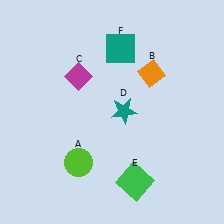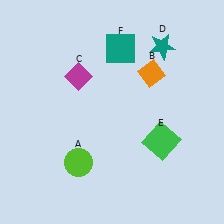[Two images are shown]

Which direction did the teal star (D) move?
The teal star (D) moved up.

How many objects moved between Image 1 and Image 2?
2 objects moved between the two images.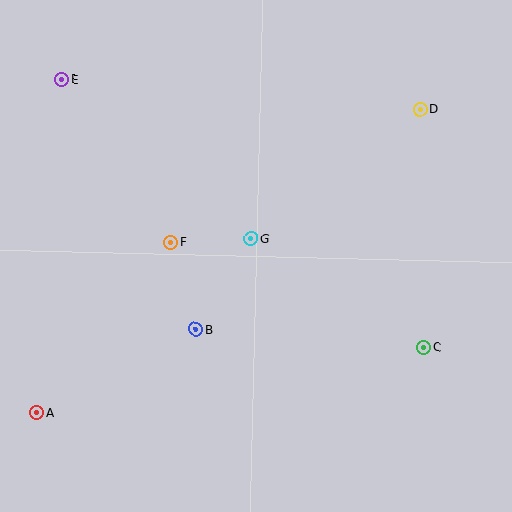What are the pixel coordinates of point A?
Point A is at (37, 413).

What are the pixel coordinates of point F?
Point F is at (171, 242).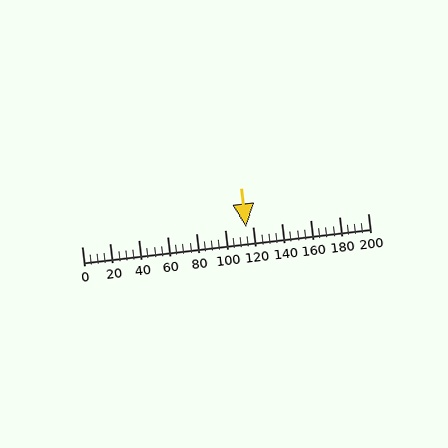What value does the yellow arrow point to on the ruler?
The yellow arrow points to approximately 115.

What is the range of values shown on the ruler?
The ruler shows values from 0 to 200.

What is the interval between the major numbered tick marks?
The major tick marks are spaced 20 units apart.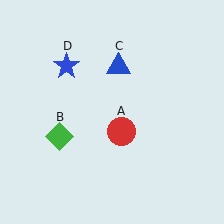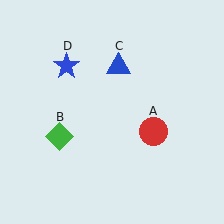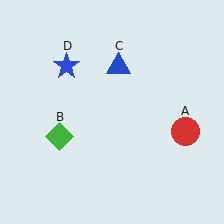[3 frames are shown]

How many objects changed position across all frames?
1 object changed position: red circle (object A).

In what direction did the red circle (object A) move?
The red circle (object A) moved right.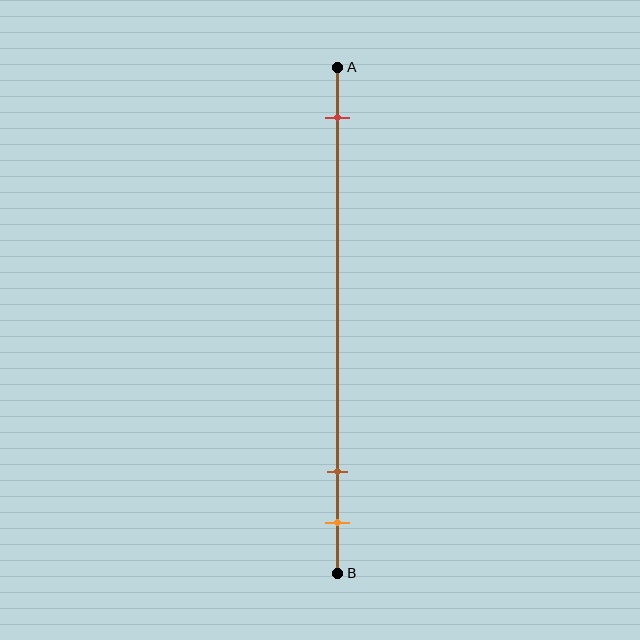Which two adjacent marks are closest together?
The brown and orange marks are the closest adjacent pair.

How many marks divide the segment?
There are 3 marks dividing the segment.